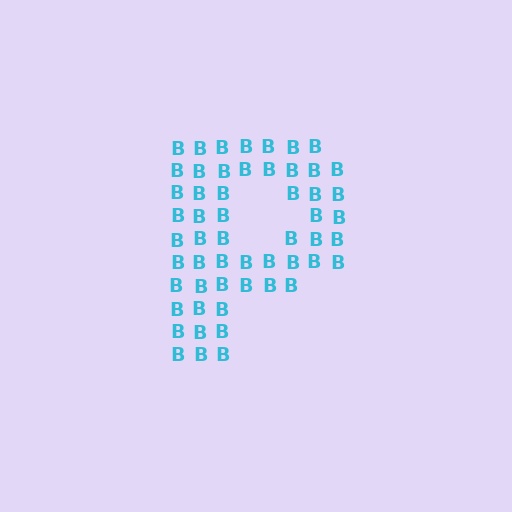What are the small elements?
The small elements are letter B's.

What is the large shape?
The large shape is the letter P.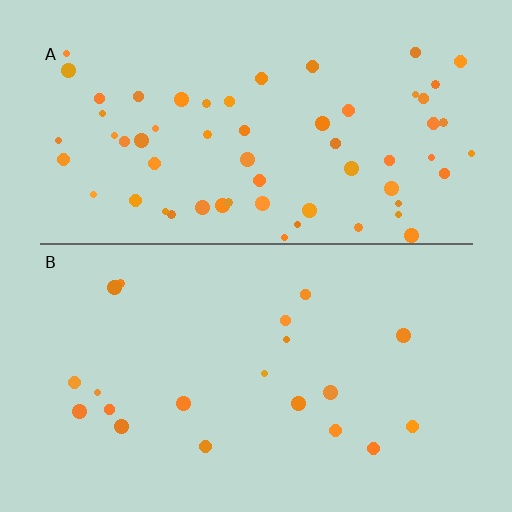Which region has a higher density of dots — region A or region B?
A (the top).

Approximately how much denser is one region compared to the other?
Approximately 3.1× — region A over region B.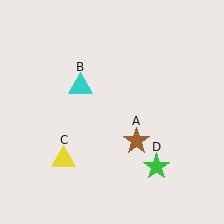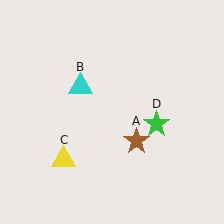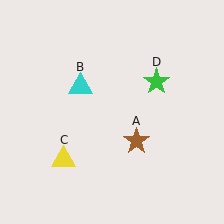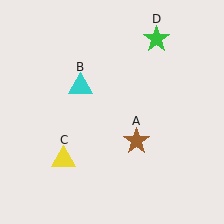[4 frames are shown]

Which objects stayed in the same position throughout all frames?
Brown star (object A) and cyan triangle (object B) and yellow triangle (object C) remained stationary.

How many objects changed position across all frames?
1 object changed position: green star (object D).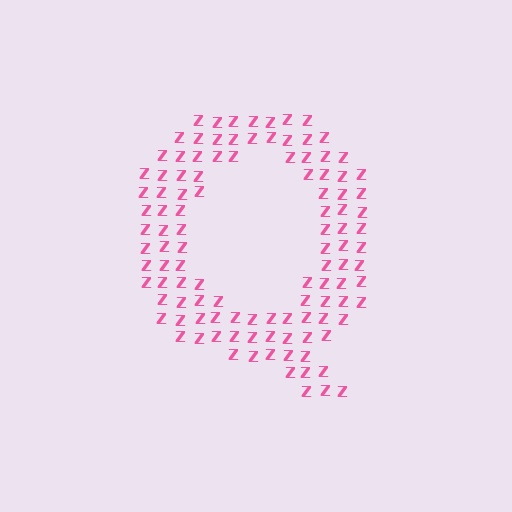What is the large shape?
The large shape is the letter Q.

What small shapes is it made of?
It is made of small letter Z's.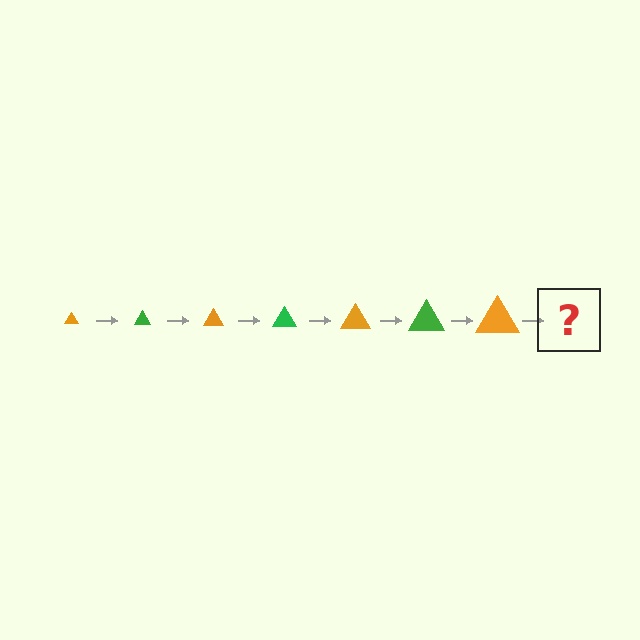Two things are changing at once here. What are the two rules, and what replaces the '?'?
The two rules are that the triangle grows larger each step and the color cycles through orange and green. The '?' should be a green triangle, larger than the previous one.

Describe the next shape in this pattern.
It should be a green triangle, larger than the previous one.